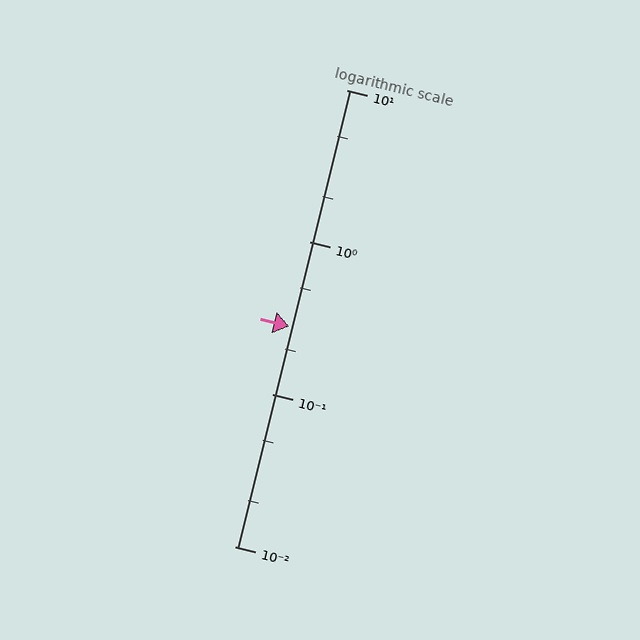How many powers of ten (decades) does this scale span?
The scale spans 3 decades, from 0.01 to 10.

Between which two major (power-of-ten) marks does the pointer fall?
The pointer is between 0.1 and 1.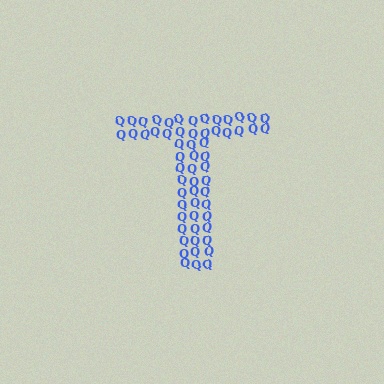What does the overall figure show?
The overall figure shows the letter T.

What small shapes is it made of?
It is made of small letter Q's.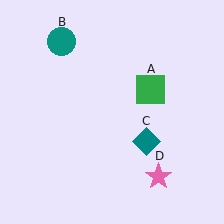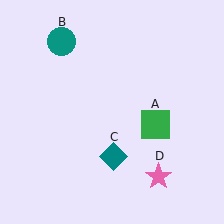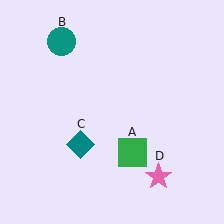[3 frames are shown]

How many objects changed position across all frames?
2 objects changed position: green square (object A), teal diamond (object C).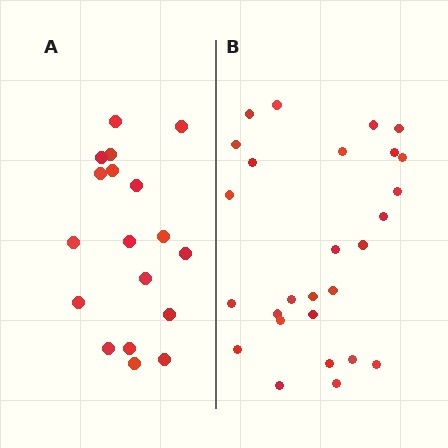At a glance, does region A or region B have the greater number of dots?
Region B (the right region) has more dots.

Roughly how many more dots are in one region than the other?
Region B has roughly 8 or so more dots than region A.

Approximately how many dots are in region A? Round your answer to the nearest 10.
About 20 dots. (The exact count is 18, which rounds to 20.)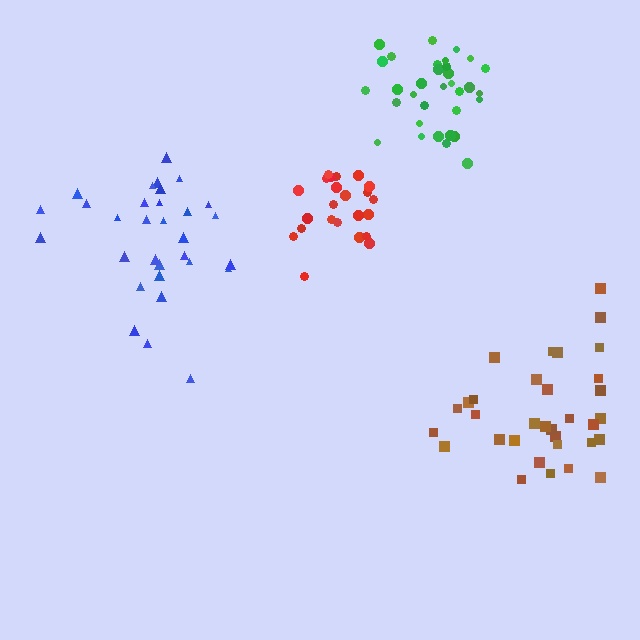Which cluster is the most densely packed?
Red.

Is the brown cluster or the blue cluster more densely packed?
Brown.